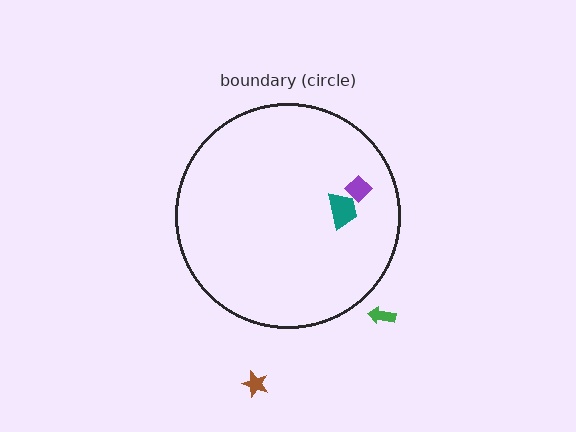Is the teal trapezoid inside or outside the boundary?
Inside.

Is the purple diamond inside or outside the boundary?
Inside.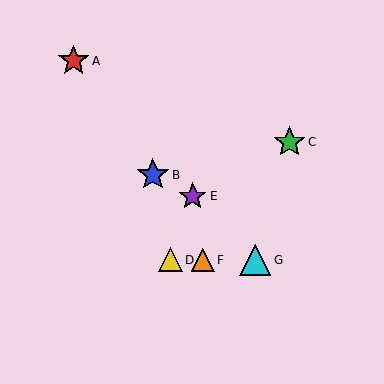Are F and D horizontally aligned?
Yes, both are at y≈260.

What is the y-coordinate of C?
Object C is at y≈142.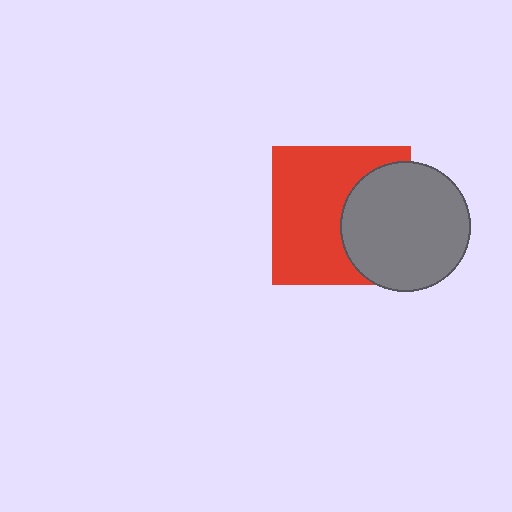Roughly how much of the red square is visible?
About half of it is visible (roughly 62%).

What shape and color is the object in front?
The object in front is a gray circle.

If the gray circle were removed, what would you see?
You would see the complete red square.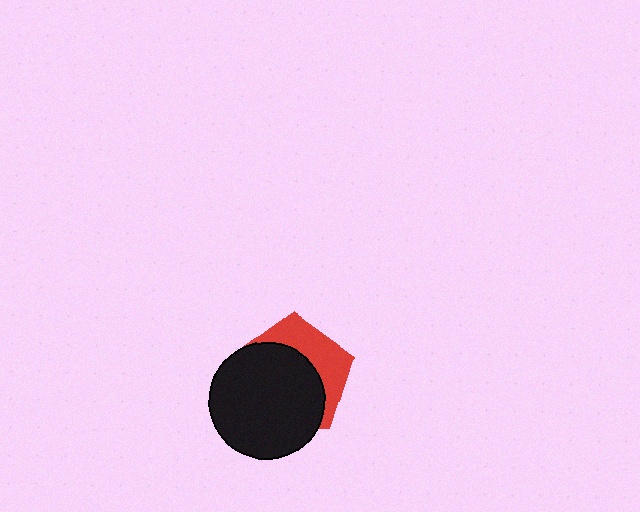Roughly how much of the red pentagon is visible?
A small part of it is visible (roughly 36%).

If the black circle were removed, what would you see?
You would see the complete red pentagon.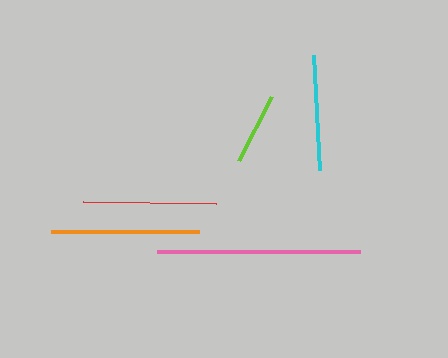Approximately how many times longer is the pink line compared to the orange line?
The pink line is approximately 1.4 times the length of the orange line.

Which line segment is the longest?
The pink line is the longest at approximately 203 pixels.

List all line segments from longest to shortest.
From longest to shortest: pink, orange, red, cyan, lime.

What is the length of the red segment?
The red segment is approximately 133 pixels long.